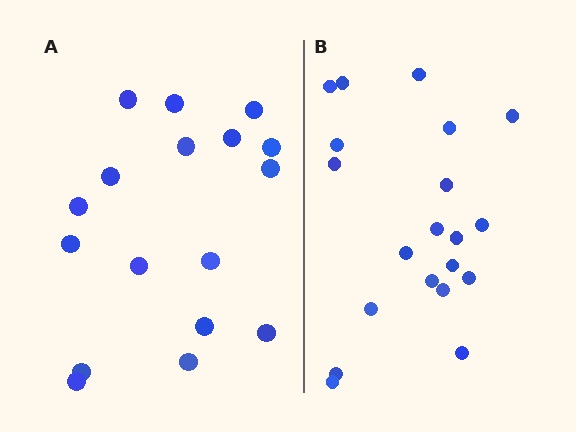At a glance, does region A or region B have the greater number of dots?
Region B (the right region) has more dots.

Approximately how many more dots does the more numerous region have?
Region B has just a few more — roughly 2 or 3 more dots than region A.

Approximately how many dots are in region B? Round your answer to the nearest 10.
About 20 dots.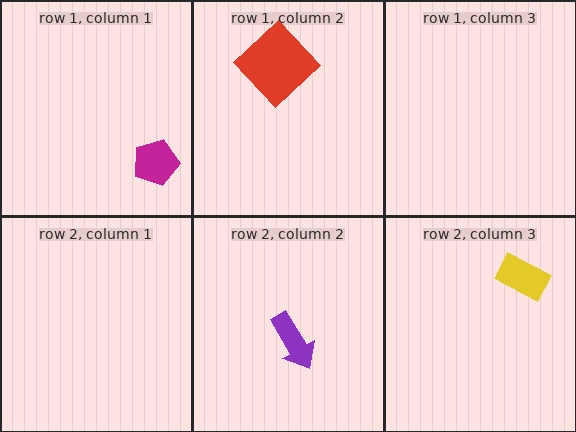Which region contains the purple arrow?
The row 2, column 2 region.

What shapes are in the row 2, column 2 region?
The purple arrow.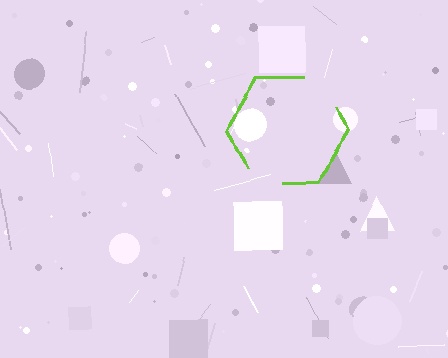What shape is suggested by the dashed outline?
The dashed outline suggests a hexagon.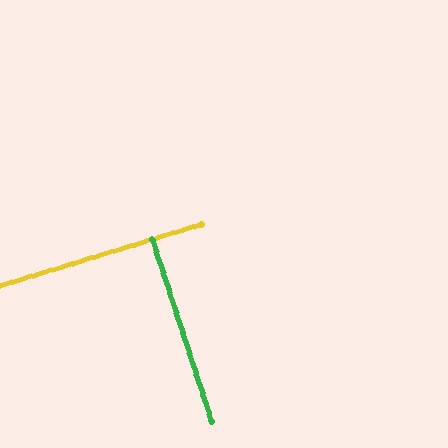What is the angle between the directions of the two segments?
Approximately 89 degrees.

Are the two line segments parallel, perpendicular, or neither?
Perpendicular — they meet at approximately 89°.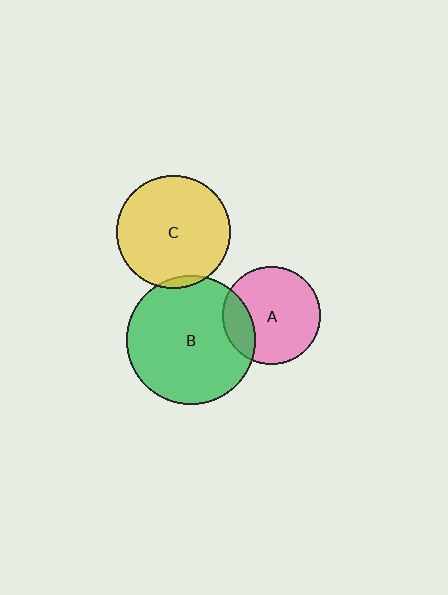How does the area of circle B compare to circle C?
Approximately 1.3 times.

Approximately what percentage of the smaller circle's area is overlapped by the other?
Approximately 20%.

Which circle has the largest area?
Circle B (green).